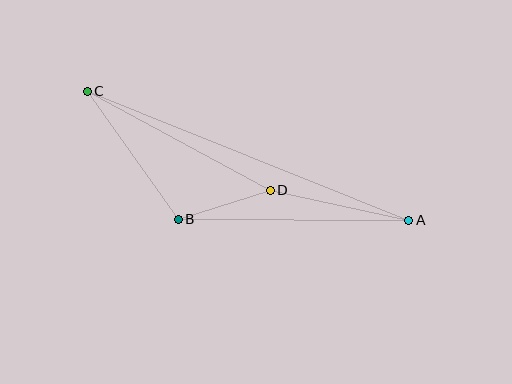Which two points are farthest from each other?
Points A and C are farthest from each other.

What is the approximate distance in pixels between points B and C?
The distance between B and C is approximately 157 pixels.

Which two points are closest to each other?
Points B and D are closest to each other.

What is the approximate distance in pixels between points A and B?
The distance between A and B is approximately 230 pixels.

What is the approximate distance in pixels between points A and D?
The distance between A and D is approximately 142 pixels.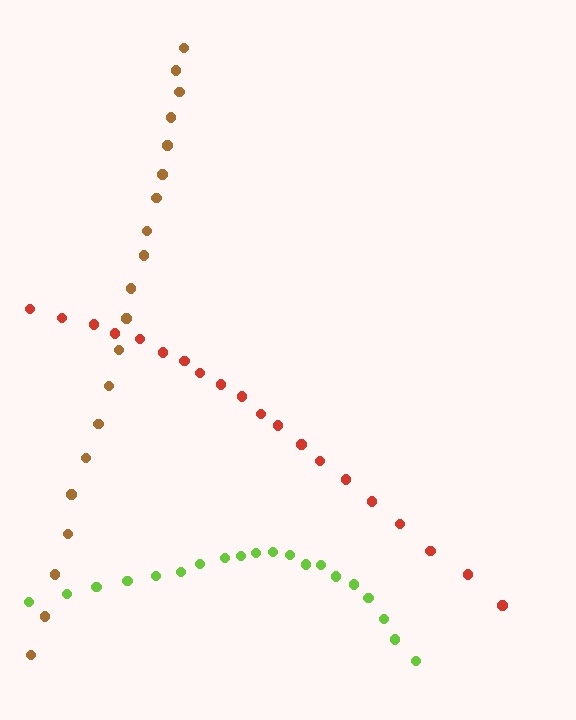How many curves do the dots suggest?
There are 3 distinct paths.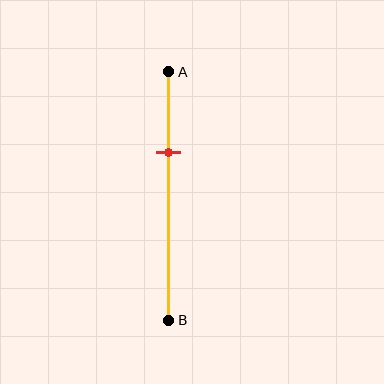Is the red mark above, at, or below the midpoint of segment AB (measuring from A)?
The red mark is above the midpoint of segment AB.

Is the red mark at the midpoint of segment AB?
No, the mark is at about 35% from A, not at the 50% midpoint.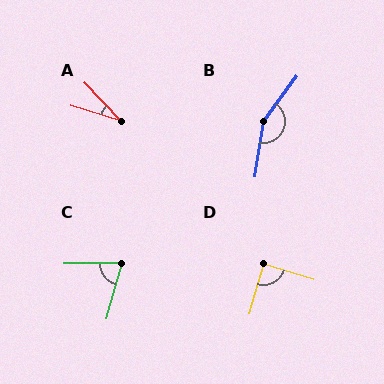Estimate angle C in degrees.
Approximately 74 degrees.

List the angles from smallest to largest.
A (29°), C (74°), D (88°), B (153°).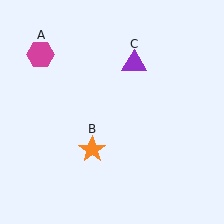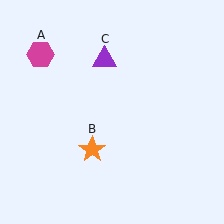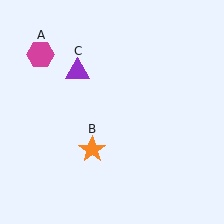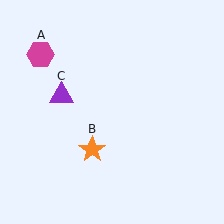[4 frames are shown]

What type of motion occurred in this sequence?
The purple triangle (object C) rotated counterclockwise around the center of the scene.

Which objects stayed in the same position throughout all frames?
Magenta hexagon (object A) and orange star (object B) remained stationary.